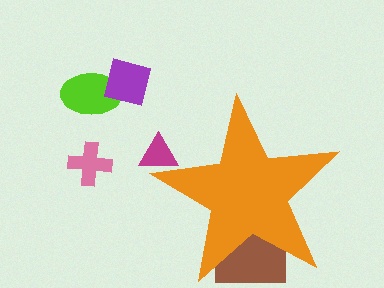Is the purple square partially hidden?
No, the purple square is fully visible.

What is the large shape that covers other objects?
An orange star.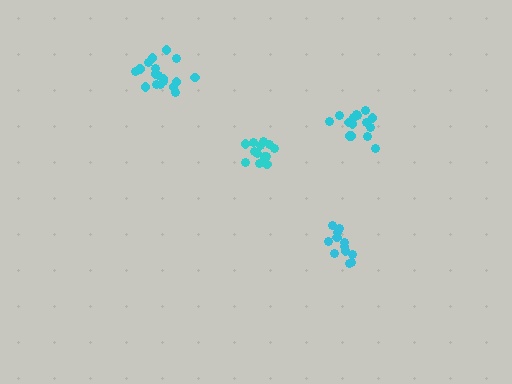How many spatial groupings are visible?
There are 4 spatial groupings.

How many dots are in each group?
Group 1: 13 dots, Group 2: 13 dots, Group 3: 18 dots, Group 4: 16 dots (60 total).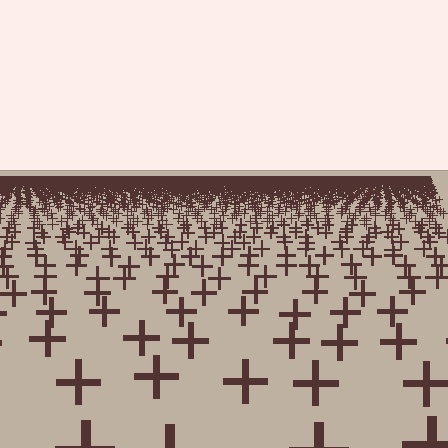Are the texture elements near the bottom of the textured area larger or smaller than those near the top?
Larger. Near the bottom, elements are closer to the viewer and appear at a bigger on-screen size.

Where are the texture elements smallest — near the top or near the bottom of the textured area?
Near the top.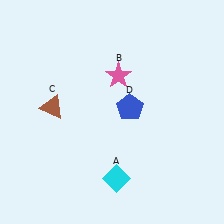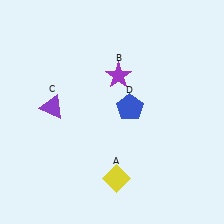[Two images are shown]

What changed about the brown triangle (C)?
In Image 1, C is brown. In Image 2, it changed to purple.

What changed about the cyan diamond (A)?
In Image 1, A is cyan. In Image 2, it changed to yellow.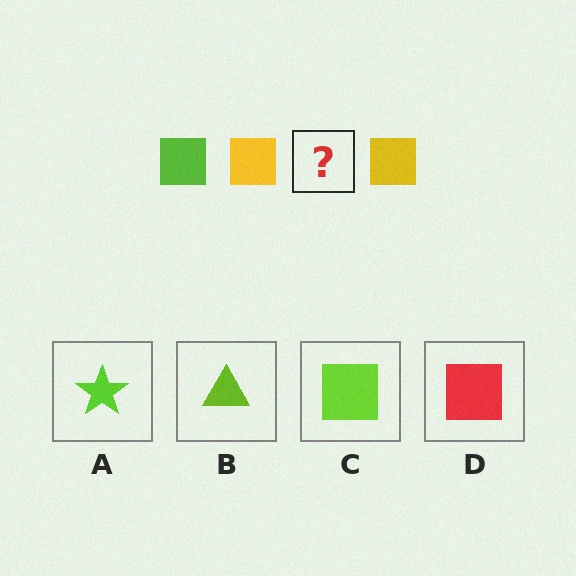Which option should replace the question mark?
Option C.